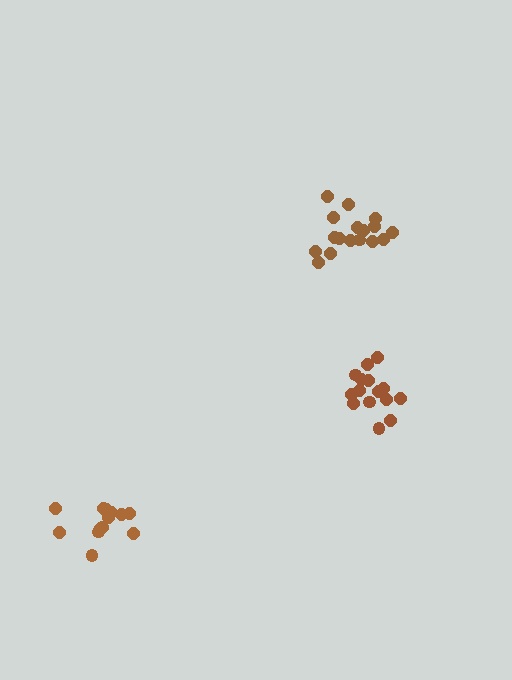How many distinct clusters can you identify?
There are 3 distinct clusters.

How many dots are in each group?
Group 1: 17 dots, Group 2: 13 dots, Group 3: 15 dots (45 total).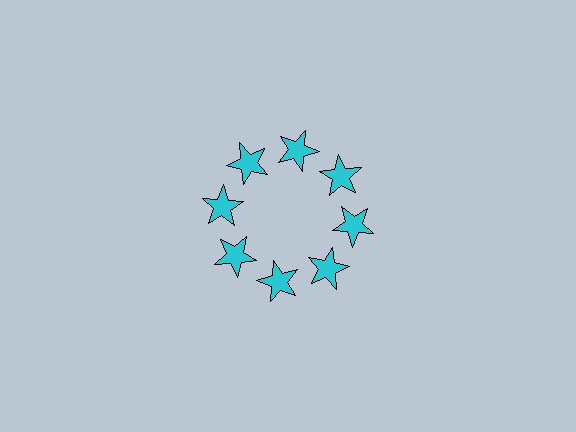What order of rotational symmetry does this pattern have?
This pattern has 8-fold rotational symmetry.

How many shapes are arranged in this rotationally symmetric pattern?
There are 8 shapes, arranged in 8 groups of 1.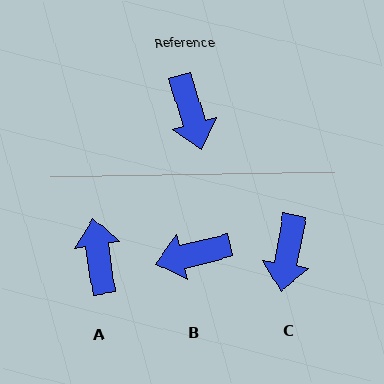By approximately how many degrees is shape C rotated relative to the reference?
Approximately 27 degrees clockwise.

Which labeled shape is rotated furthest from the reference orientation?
A, about 172 degrees away.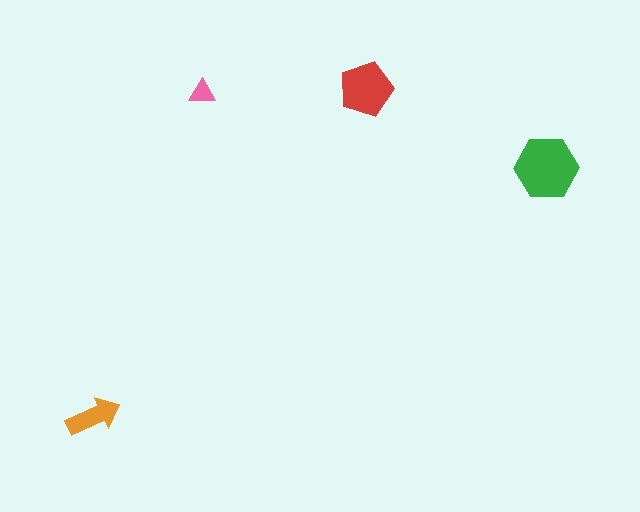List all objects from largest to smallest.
The green hexagon, the red pentagon, the orange arrow, the pink triangle.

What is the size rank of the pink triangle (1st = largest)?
4th.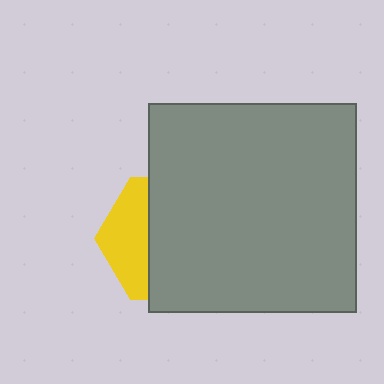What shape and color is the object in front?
The object in front is a gray square.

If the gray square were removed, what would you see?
You would see the complete yellow hexagon.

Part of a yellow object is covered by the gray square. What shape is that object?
It is a hexagon.